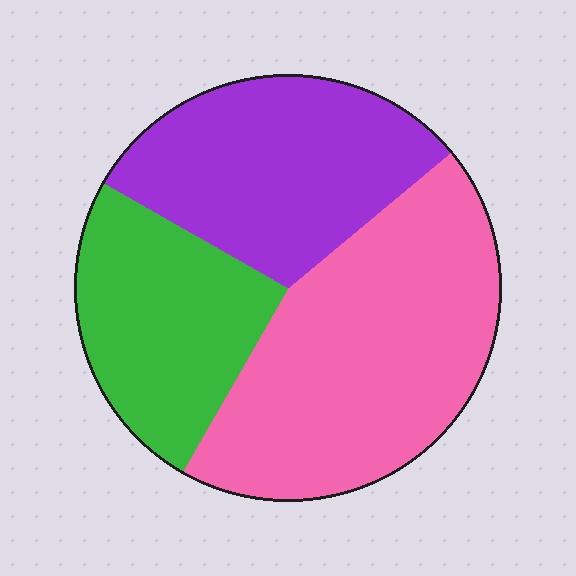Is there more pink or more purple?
Pink.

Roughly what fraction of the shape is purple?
Purple takes up between a quarter and a half of the shape.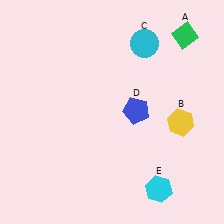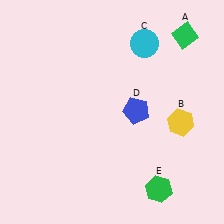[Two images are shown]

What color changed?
The hexagon (E) changed from cyan in Image 1 to green in Image 2.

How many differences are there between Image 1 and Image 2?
There is 1 difference between the two images.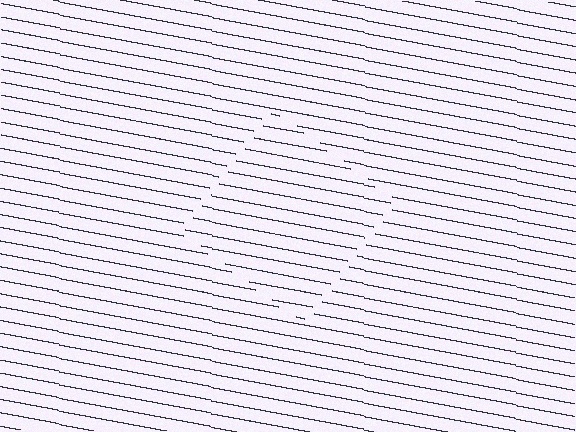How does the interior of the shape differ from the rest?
The interior of the shape contains the same grating, shifted by half a period — the contour is defined by the phase discontinuity where line-ends from the inner and outer gratings abut.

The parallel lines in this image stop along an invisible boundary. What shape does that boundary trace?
An illusory square. The interior of the shape contains the same grating, shifted by half a period — the contour is defined by the phase discontinuity where line-ends from the inner and outer gratings abut.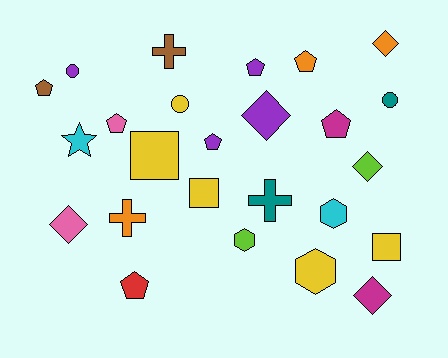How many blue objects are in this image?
There are no blue objects.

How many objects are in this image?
There are 25 objects.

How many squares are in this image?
There are 3 squares.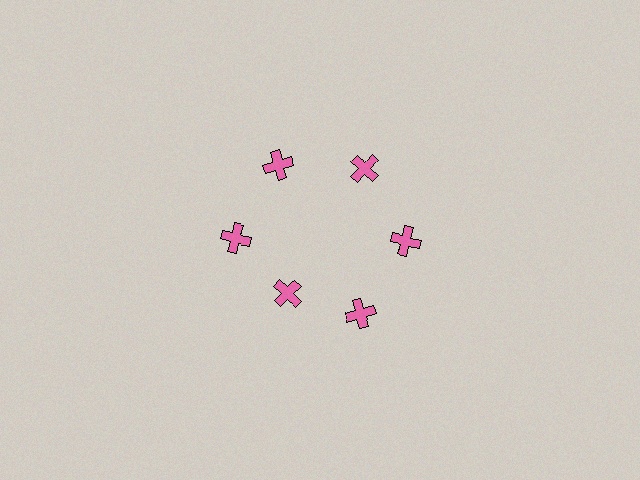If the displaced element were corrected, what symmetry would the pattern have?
It would have 6-fold rotational symmetry — the pattern would map onto itself every 60 degrees.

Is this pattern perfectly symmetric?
No. The 6 pink crosses are arranged in a ring, but one element near the 7 o'clock position is pulled inward toward the center, breaking the 6-fold rotational symmetry.